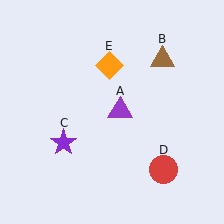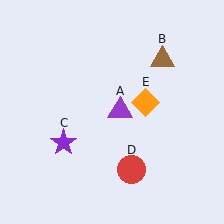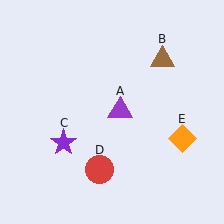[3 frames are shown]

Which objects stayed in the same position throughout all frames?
Purple triangle (object A) and brown triangle (object B) and purple star (object C) remained stationary.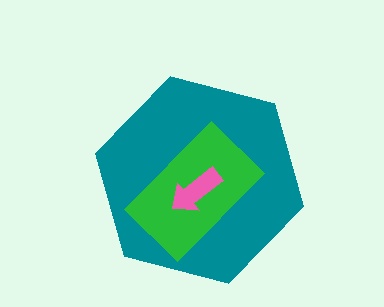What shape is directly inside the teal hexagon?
The green rectangle.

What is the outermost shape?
The teal hexagon.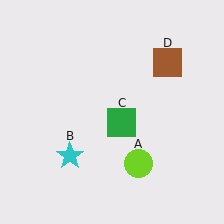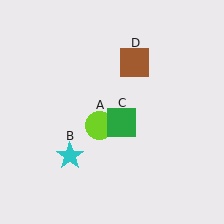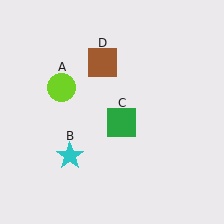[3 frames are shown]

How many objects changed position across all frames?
2 objects changed position: lime circle (object A), brown square (object D).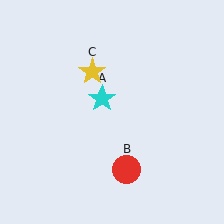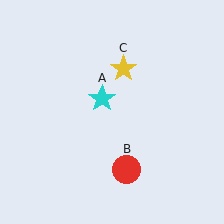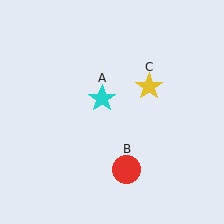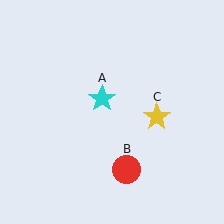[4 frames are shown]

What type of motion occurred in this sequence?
The yellow star (object C) rotated clockwise around the center of the scene.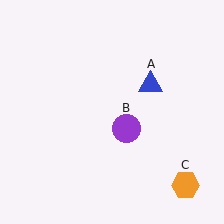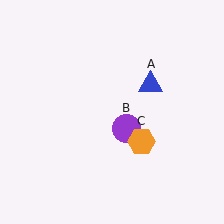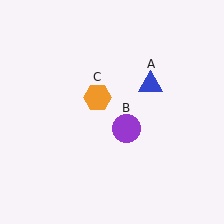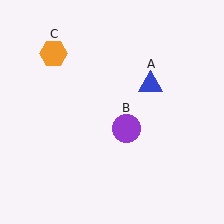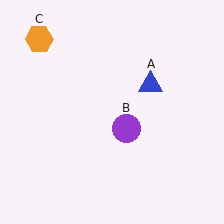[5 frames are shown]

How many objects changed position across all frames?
1 object changed position: orange hexagon (object C).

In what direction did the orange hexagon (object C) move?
The orange hexagon (object C) moved up and to the left.